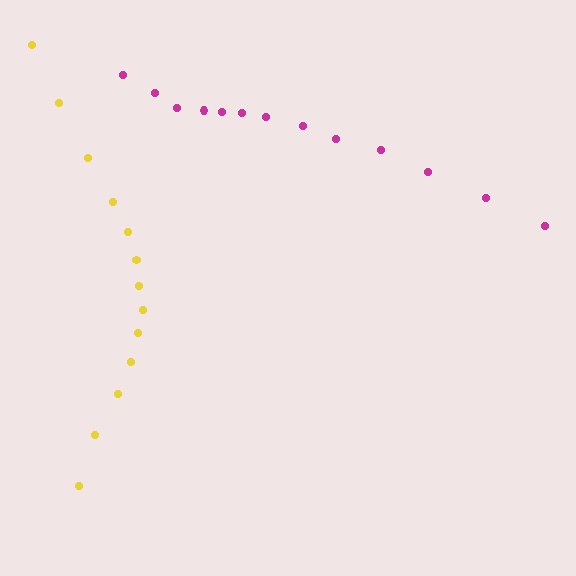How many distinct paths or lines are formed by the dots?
There are 2 distinct paths.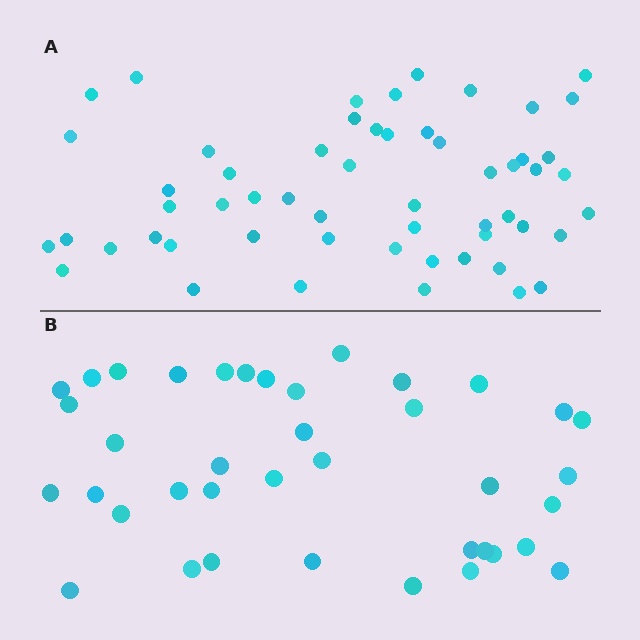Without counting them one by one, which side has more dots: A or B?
Region A (the top region) has more dots.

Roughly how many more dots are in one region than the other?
Region A has approximately 15 more dots than region B.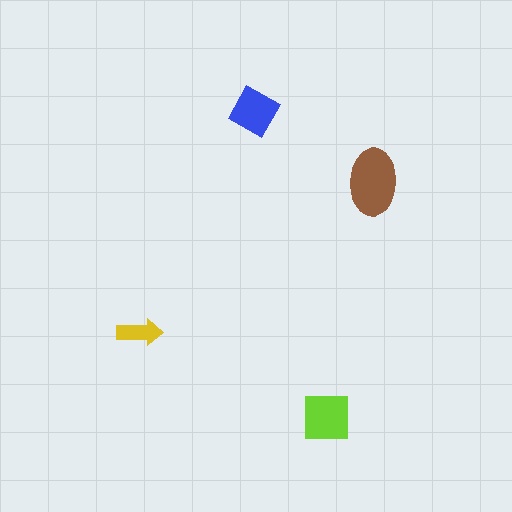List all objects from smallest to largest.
The yellow arrow, the blue diamond, the lime square, the brown ellipse.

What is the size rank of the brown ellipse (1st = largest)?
1st.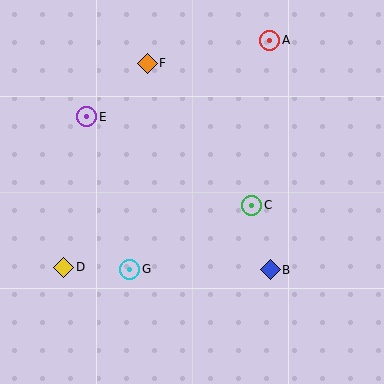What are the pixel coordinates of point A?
Point A is at (270, 40).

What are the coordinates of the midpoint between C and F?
The midpoint between C and F is at (200, 134).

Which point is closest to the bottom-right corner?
Point B is closest to the bottom-right corner.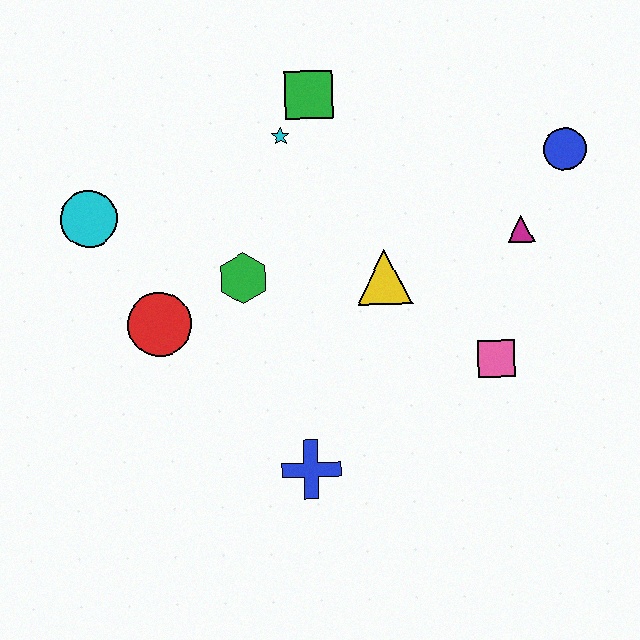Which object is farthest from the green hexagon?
The blue circle is farthest from the green hexagon.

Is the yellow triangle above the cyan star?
No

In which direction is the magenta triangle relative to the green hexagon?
The magenta triangle is to the right of the green hexagon.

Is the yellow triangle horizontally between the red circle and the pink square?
Yes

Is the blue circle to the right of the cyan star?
Yes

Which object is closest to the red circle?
The green hexagon is closest to the red circle.